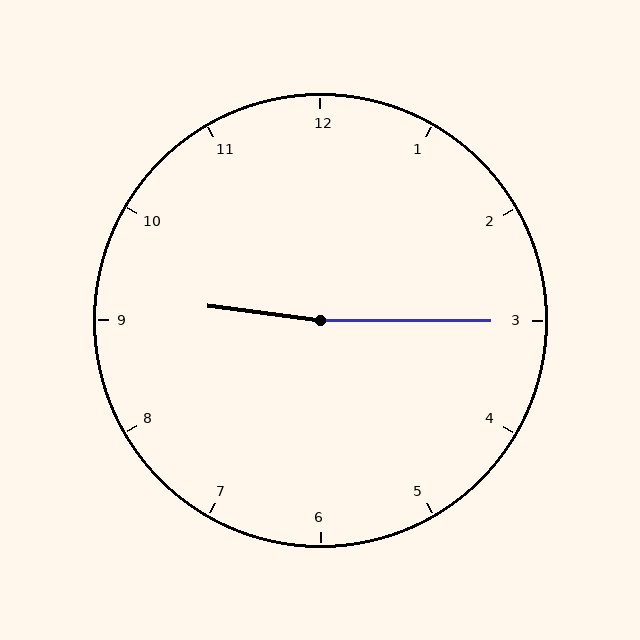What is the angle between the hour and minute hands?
Approximately 172 degrees.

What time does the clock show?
9:15.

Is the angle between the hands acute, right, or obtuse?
It is obtuse.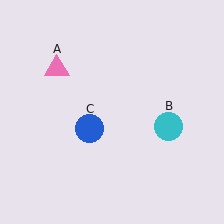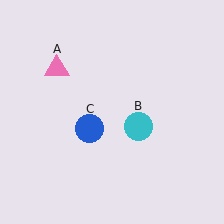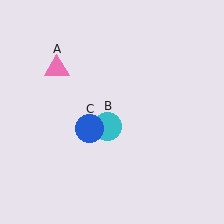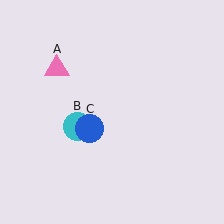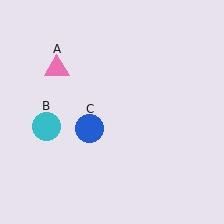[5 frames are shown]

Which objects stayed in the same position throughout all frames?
Pink triangle (object A) and blue circle (object C) remained stationary.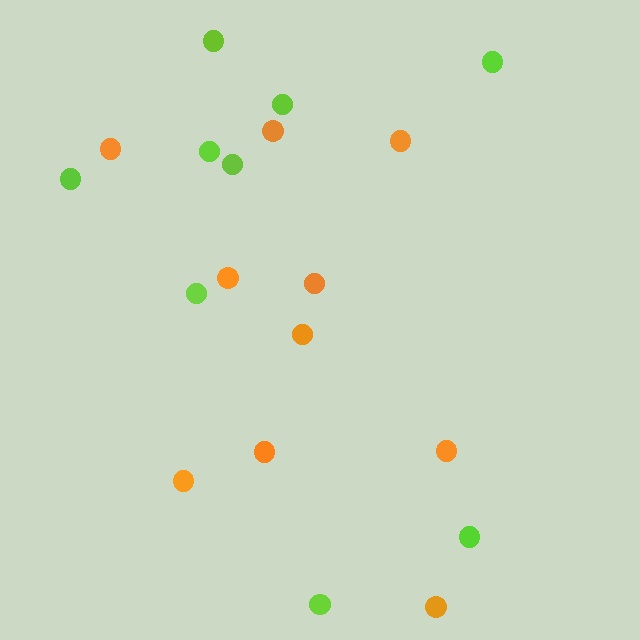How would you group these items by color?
There are 2 groups: one group of lime circles (9) and one group of orange circles (10).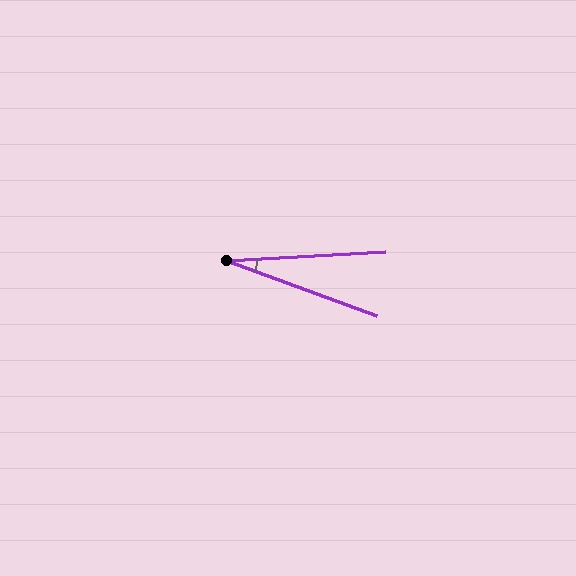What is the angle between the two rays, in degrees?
Approximately 23 degrees.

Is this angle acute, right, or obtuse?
It is acute.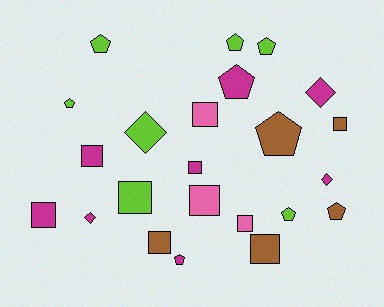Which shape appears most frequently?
Square, with 10 objects.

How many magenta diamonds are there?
There are 3 magenta diamonds.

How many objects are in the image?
There are 23 objects.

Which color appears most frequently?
Magenta, with 8 objects.